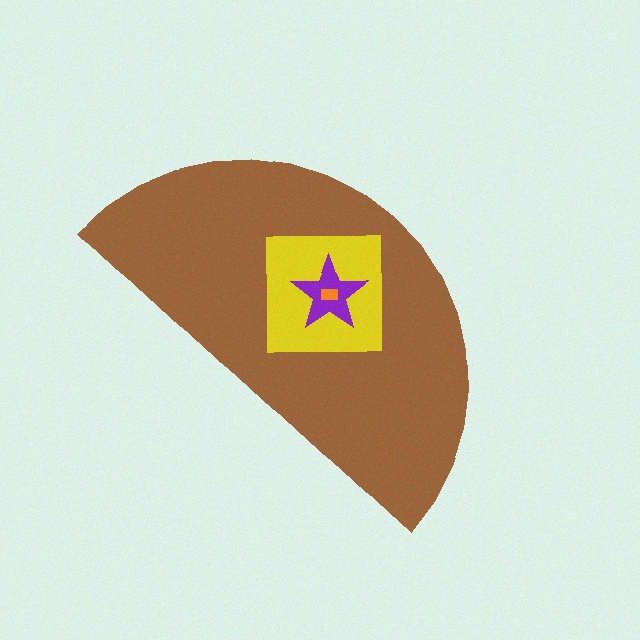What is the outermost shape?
The brown semicircle.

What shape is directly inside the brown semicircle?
The yellow square.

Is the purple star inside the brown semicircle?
Yes.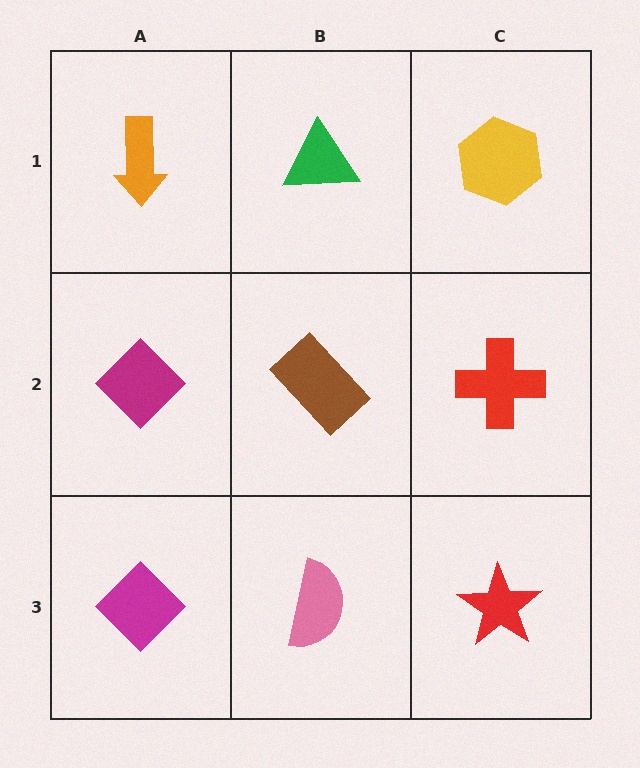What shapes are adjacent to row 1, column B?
A brown rectangle (row 2, column B), an orange arrow (row 1, column A), a yellow hexagon (row 1, column C).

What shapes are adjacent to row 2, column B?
A green triangle (row 1, column B), a pink semicircle (row 3, column B), a magenta diamond (row 2, column A), a red cross (row 2, column C).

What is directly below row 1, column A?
A magenta diamond.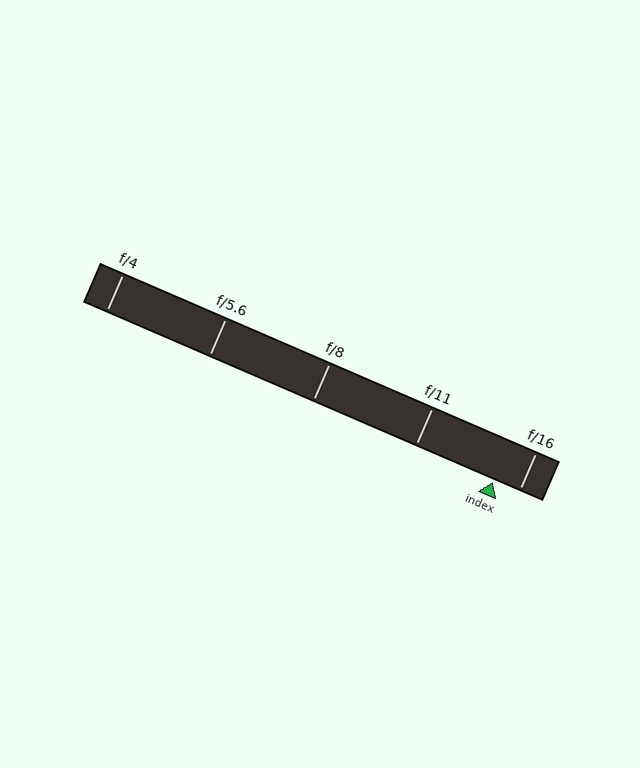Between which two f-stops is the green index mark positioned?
The index mark is between f/11 and f/16.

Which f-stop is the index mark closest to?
The index mark is closest to f/16.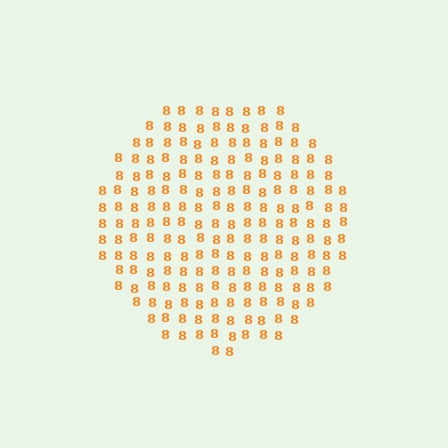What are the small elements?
The small elements are digit 8's.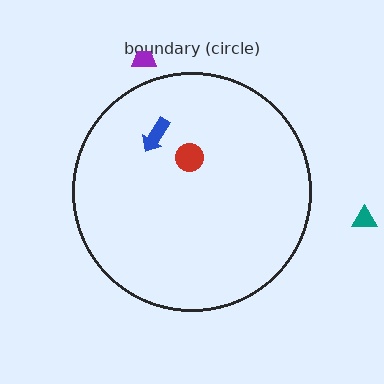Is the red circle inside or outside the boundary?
Inside.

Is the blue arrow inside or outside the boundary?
Inside.